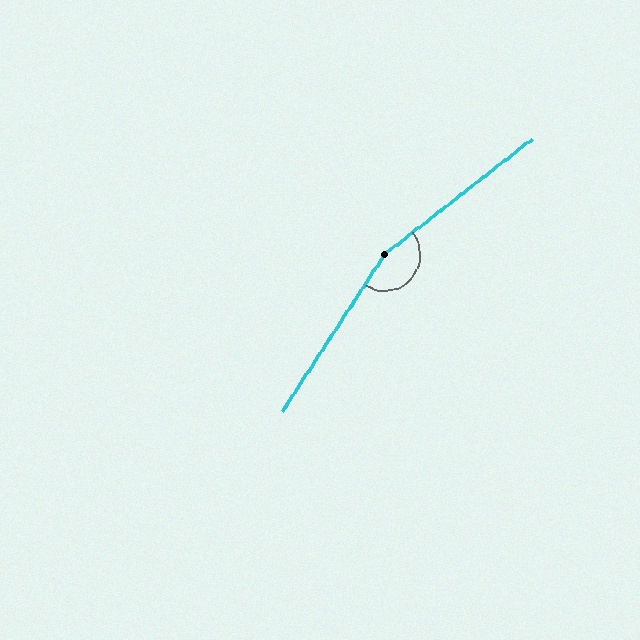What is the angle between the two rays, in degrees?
Approximately 161 degrees.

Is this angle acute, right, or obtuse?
It is obtuse.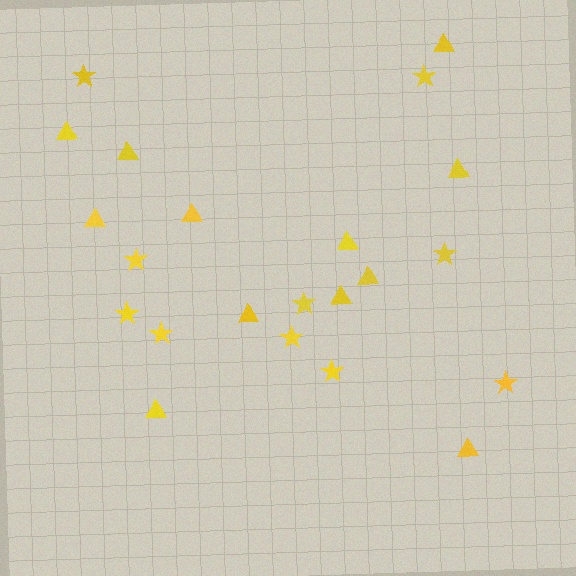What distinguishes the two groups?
There are 2 groups: one group of triangles (12) and one group of stars (10).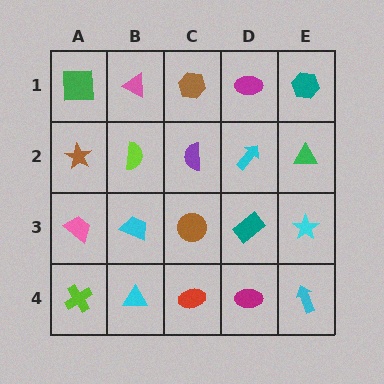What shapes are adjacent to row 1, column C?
A purple semicircle (row 2, column C), a pink triangle (row 1, column B), a magenta ellipse (row 1, column D).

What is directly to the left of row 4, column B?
A lime cross.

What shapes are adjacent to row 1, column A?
A brown star (row 2, column A), a pink triangle (row 1, column B).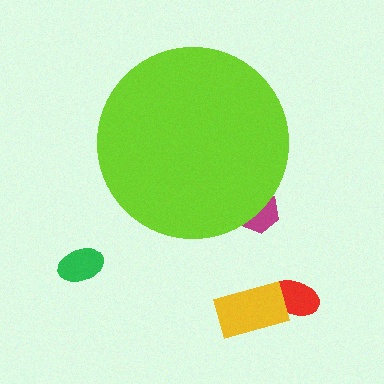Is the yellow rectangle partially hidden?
No, the yellow rectangle is fully visible.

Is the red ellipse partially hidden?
No, the red ellipse is fully visible.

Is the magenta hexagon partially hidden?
Yes, the magenta hexagon is partially hidden behind the lime circle.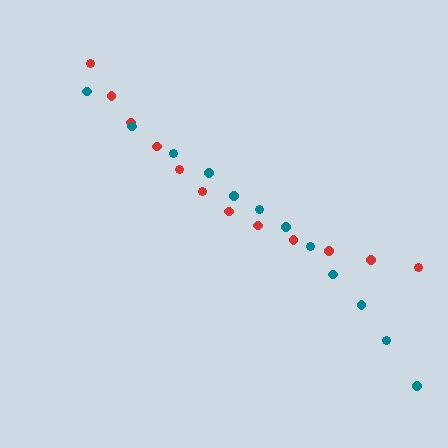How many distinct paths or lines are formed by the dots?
There are 2 distinct paths.